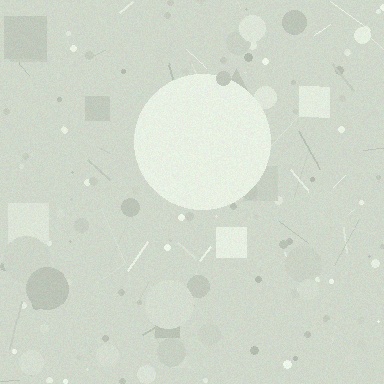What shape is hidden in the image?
A circle is hidden in the image.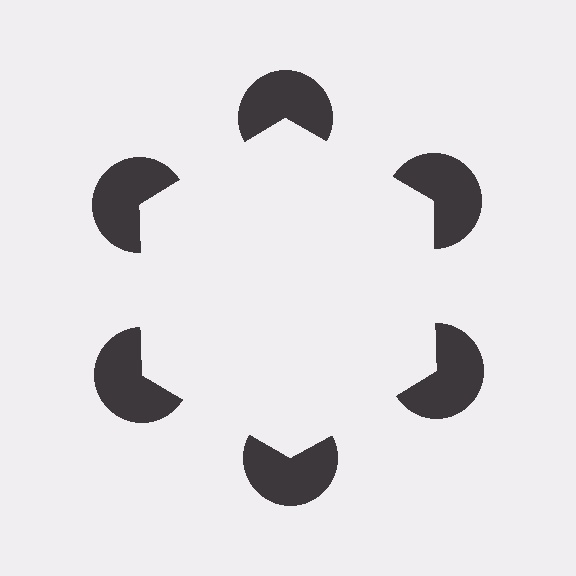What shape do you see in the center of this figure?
An illusory hexagon — its edges are inferred from the aligned wedge cuts in the pac-man discs, not physically drawn.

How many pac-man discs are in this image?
There are 6 — one at each vertex of the illusory hexagon.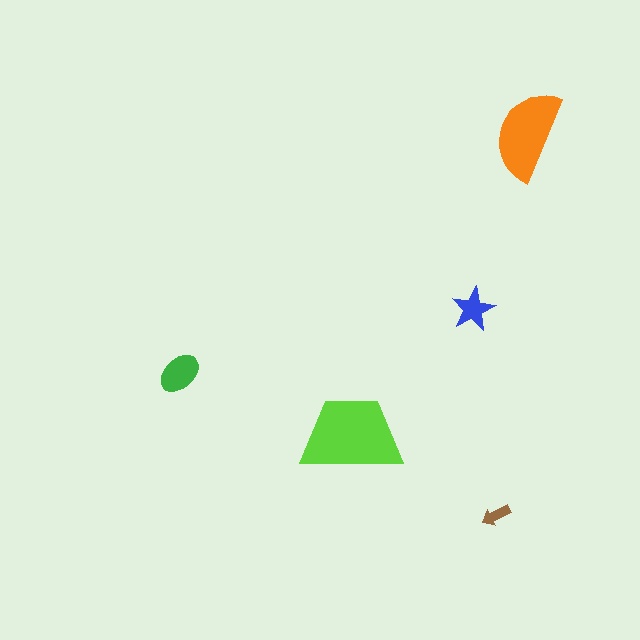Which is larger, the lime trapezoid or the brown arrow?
The lime trapezoid.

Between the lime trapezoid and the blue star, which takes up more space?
The lime trapezoid.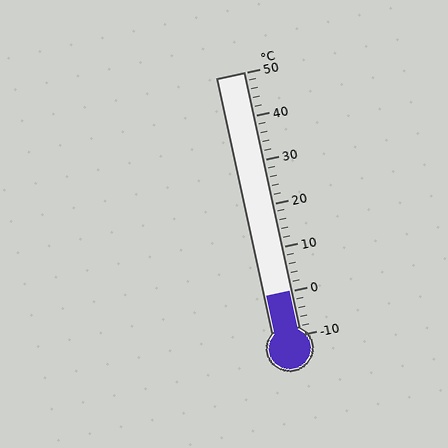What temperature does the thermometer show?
The thermometer shows approximately 0°C.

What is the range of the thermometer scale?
The thermometer scale ranges from -10°C to 50°C.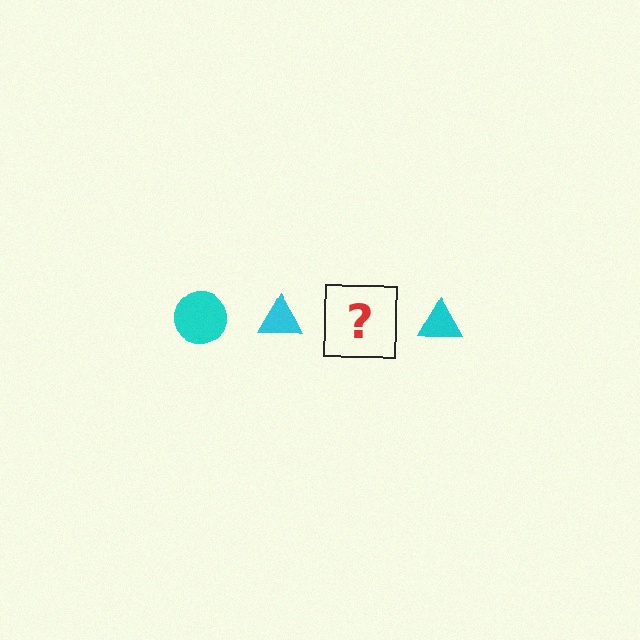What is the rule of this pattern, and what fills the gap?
The rule is that the pattern cycles through circle, triangle shapes in cyan. The gap should be filled with a cyan circle.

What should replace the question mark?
The question mark should be replaced with a cyan circle.